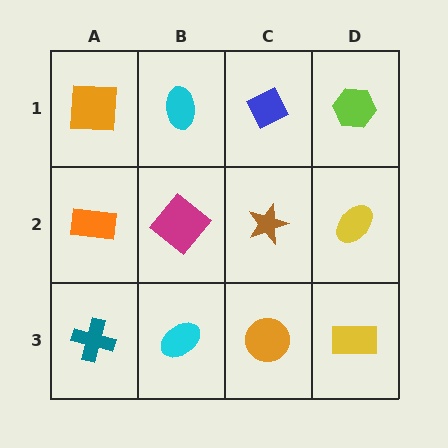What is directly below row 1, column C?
A brown star.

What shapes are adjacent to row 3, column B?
A magenta diamond (row 2, column B), a teal cross (row 3, column A), an orange circle (row 3, column C).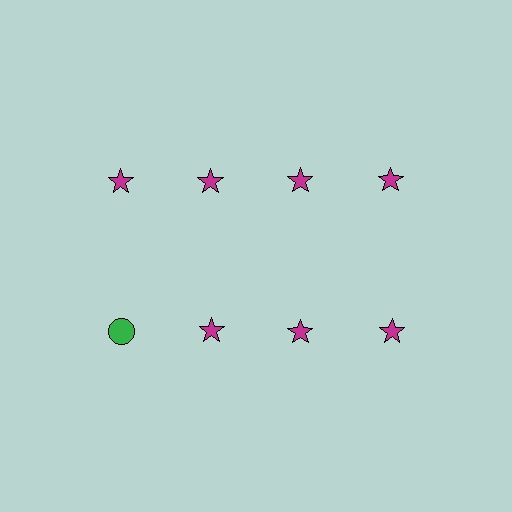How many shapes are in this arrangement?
There are 8 shapes arranged in a grid pattern.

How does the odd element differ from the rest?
It differs in both color (green instead of magenta) and shape (circle instead of star).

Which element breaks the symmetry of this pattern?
The green circle in the second row, leftmost column breaks the symmetry. All other shapes are magenta stars.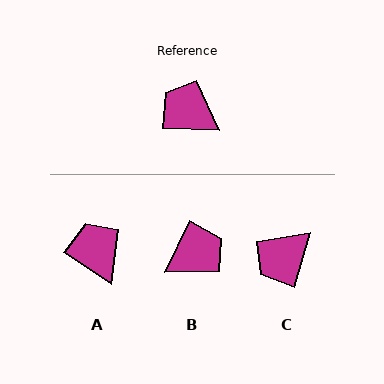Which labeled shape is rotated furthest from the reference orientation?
B, about 114 degrees away.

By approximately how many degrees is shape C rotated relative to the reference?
Approximately 75 degrees counter-clockwise.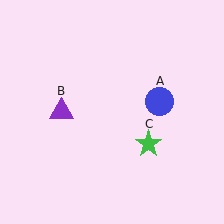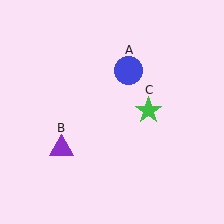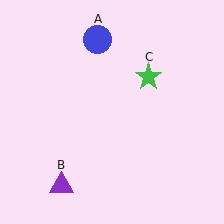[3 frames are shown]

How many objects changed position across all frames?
3 objects changed position: blue circle (object A), purple triangle (object B), green star (object C).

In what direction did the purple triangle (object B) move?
The purple triangle (object B) moved down.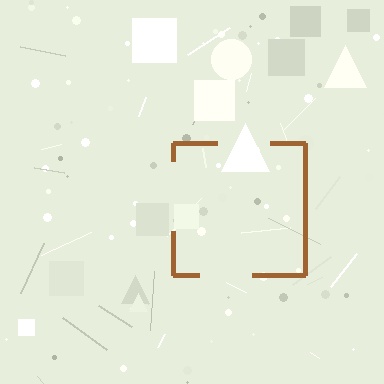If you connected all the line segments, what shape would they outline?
They would outline a square.